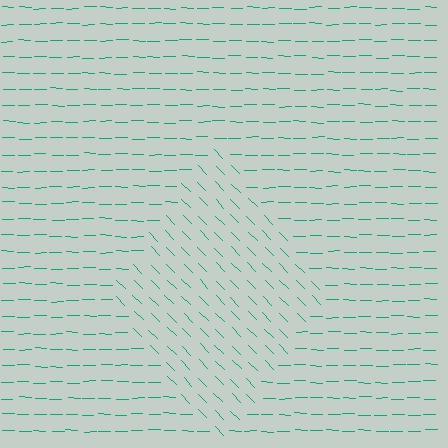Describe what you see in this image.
The image is filled with small teal line segments. A diamond region in the image has lines oriented differently from the surrounding lines, creating a visible texture boundary.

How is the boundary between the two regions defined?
The boundary is defined purely by a change in line orientation (approximately 45 degrees difference). All lines are the same color and thickness.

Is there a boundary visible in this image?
Yes, there is a texture boundary formed by a change in line orientation.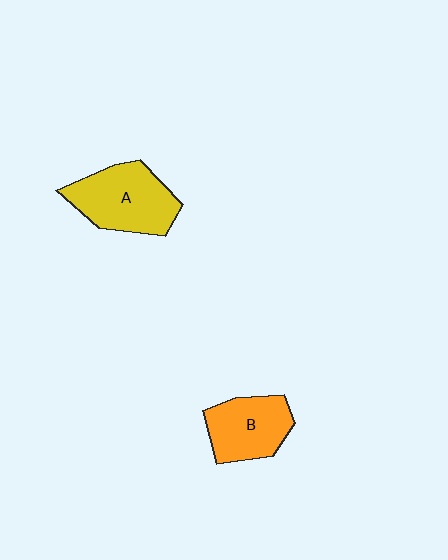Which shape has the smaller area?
Shape B (orange).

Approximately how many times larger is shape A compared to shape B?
Approximately 1.3 times.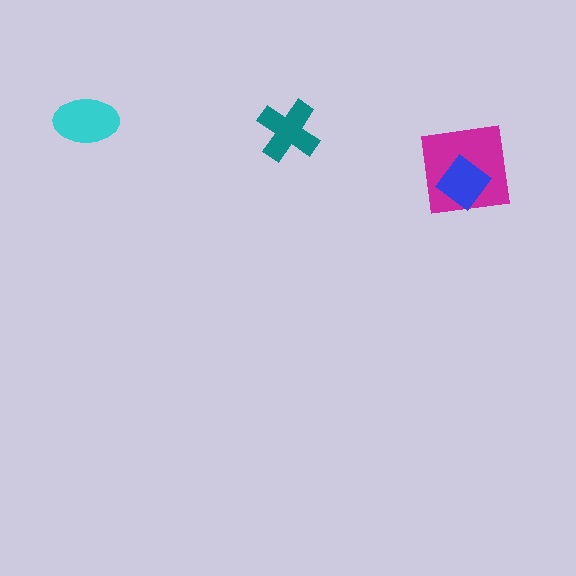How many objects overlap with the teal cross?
0 objects overlap with the teal cross.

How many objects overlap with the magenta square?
1 object overlaps with the magenta square.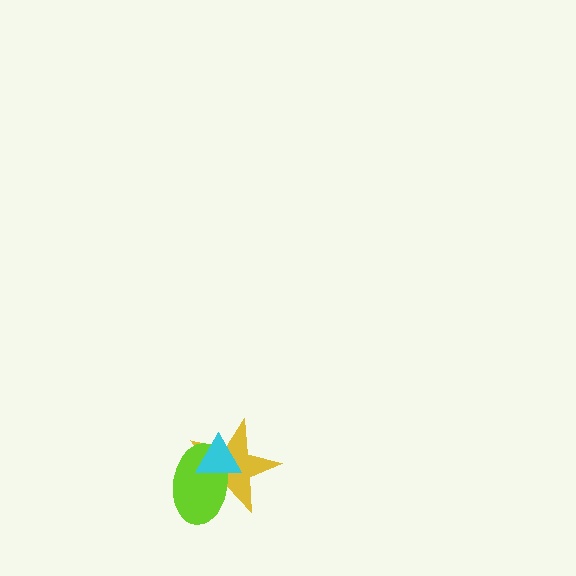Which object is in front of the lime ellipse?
The cyan triangle is in front of the lime ellipse.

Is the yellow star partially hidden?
Yes, it is partially covered by another shape.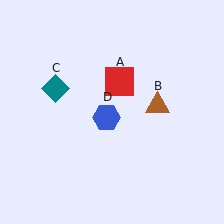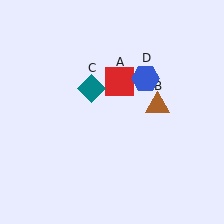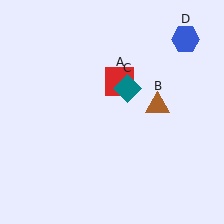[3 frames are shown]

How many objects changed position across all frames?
2 objects changed position: teal diamond (object C), blue hexagon (object D).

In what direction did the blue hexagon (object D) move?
The blue hexagon (object D) moved up and to the right.